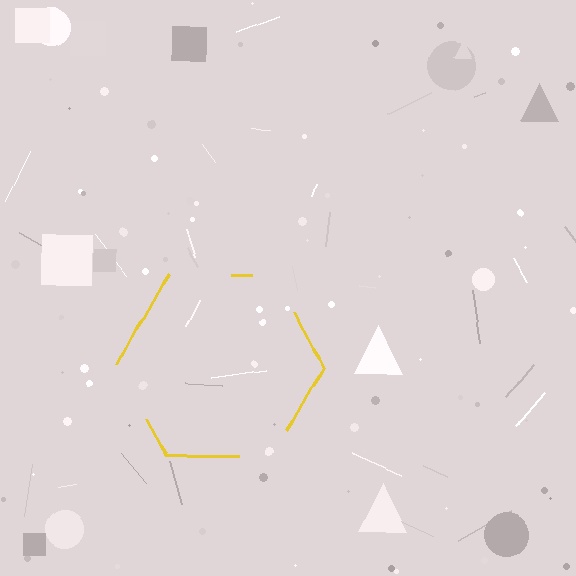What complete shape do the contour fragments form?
The contour fragments form a hexagon.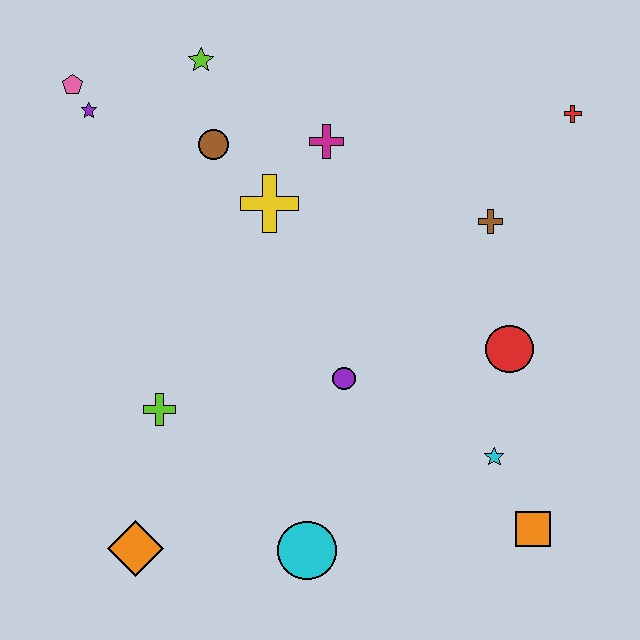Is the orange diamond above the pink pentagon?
No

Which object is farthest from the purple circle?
The pink pentagon is farthest from the purple circle.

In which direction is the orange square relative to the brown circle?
The orange square is below the brown circle.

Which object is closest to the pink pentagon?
The purple star is closest to the pink pentagon.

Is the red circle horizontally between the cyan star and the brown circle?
No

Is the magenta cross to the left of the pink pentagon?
No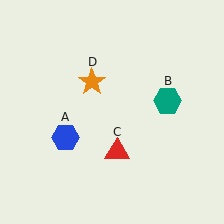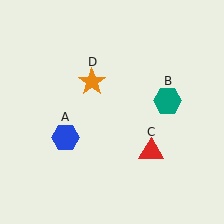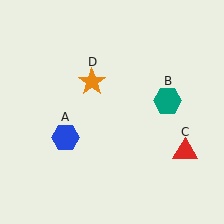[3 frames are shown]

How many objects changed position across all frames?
1 object changed position: red triangle (object C).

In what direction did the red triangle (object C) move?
The red triangle (object C) moved right.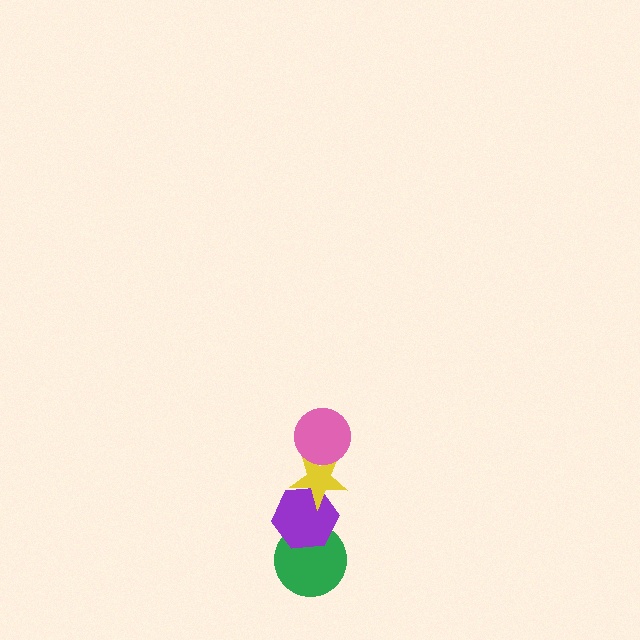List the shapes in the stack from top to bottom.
From top to bottom: the pink circle, the yellow star, the purple hexagon, the green circle.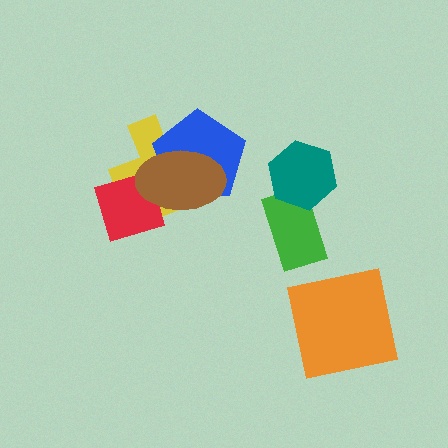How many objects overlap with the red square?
2 objects overlap with the red square.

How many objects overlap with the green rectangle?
1 object overlaps with the green rectangle.